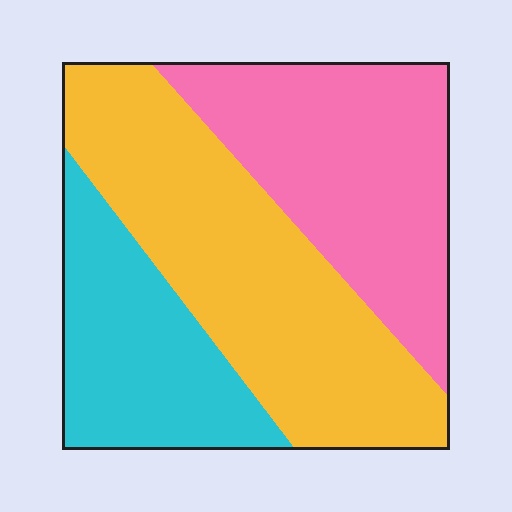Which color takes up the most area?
Yellow, at roughly 45%.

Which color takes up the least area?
Cyan, at roughly 25%.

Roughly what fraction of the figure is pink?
Pink covers roughly 35% of the figure.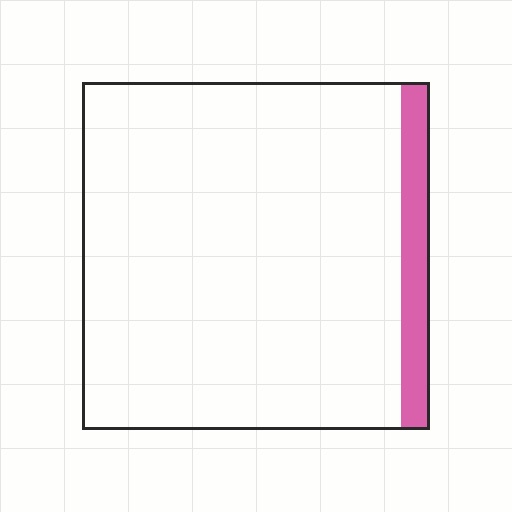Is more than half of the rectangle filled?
No.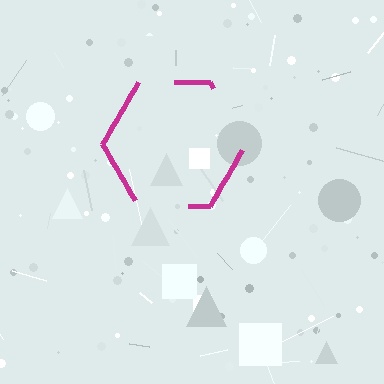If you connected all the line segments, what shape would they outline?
They would outline a hexagon.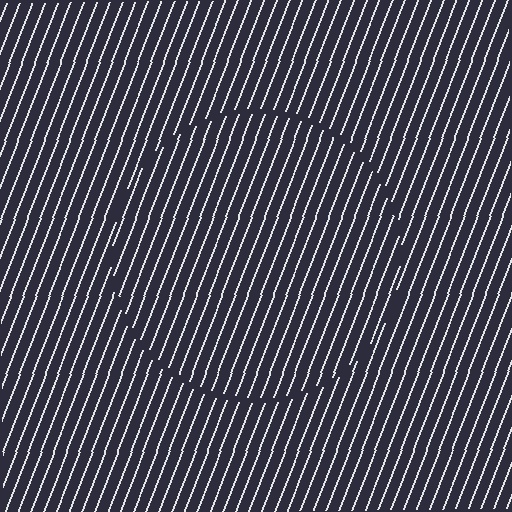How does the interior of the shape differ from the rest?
The interior of the shape contains the same grating, shifted by half a period — the contour is defined by the phase discontinuity where line-ends from the inner and outer gratings abut.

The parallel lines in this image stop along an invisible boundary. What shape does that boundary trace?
An illusory circle. The interior of the shape contains the same grating, shifted by half a period — the contour is defined by the phase discontinuity where line-ends from the inner and outer gratings abut.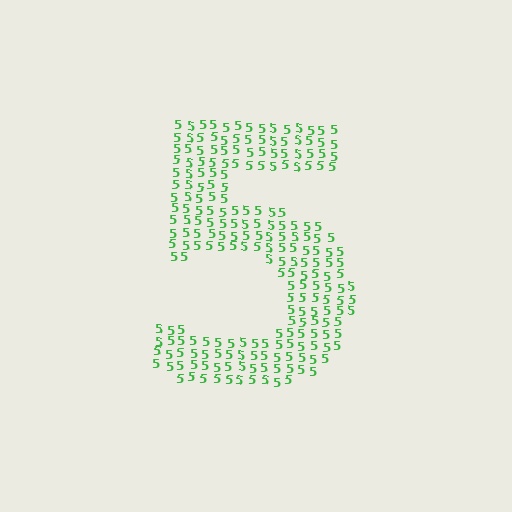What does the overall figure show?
The overall figure shows the digit 5.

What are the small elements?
The small elements are digit 5's.